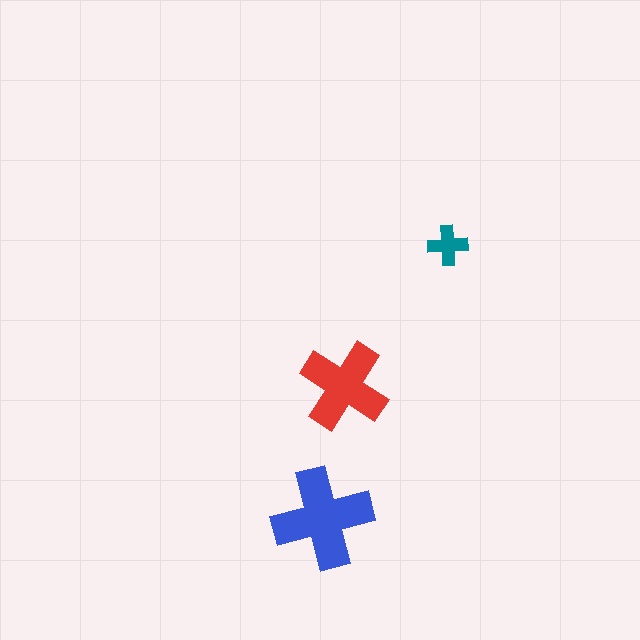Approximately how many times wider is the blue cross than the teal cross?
About 2.5 times wider.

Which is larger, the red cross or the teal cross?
The red one.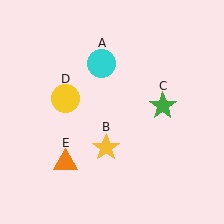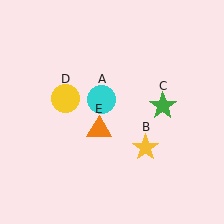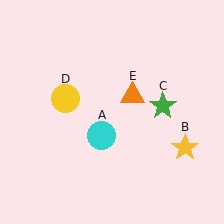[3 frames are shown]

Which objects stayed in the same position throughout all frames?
Green star (object C) and yellow circle (object D) remained stationary.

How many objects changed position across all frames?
3 objects changed position: cyan circle (object A), yellow star (object B), orange triangle (object E).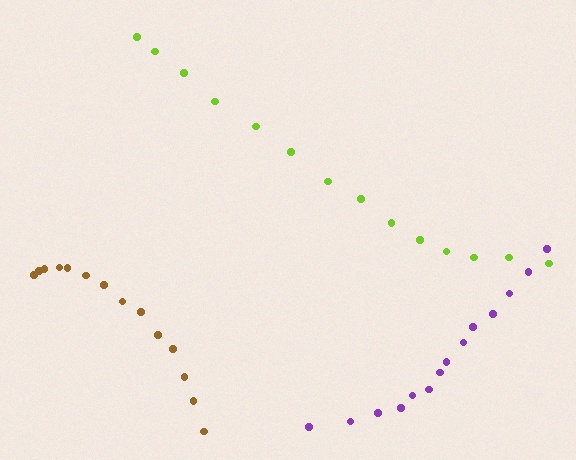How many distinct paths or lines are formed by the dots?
There are 3 distinct paths.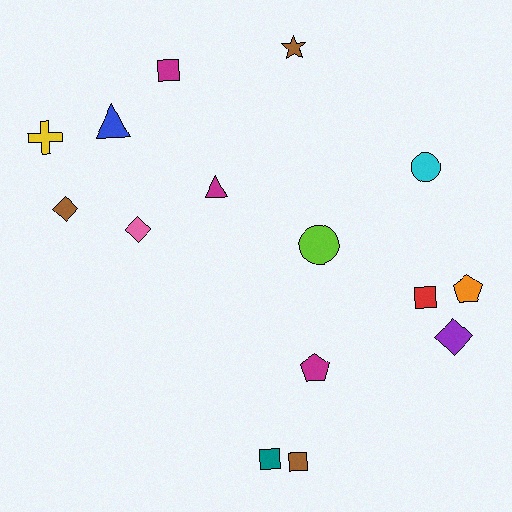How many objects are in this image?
There are 15 objects.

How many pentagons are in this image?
There are 2 pentagons.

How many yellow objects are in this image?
There is 1 yellow object.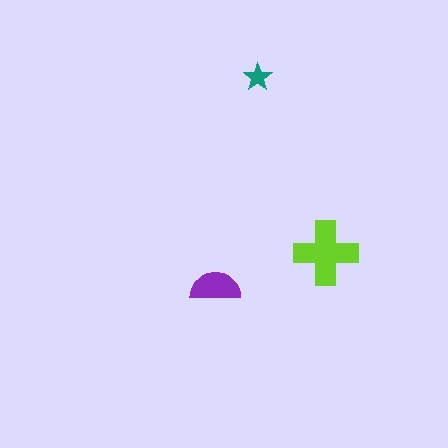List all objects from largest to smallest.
The lime cross, the purple semicircle, the teal star.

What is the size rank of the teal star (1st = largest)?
3rd.